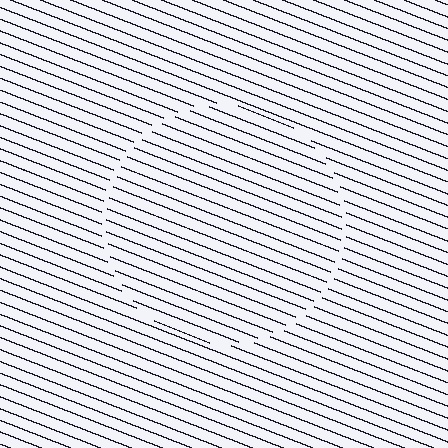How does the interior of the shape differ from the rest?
The interior of the shape contains the same grating, shifted by half a period — the contour is defined by the phase discontinuity where line-ends from the inner and outer gratings abut.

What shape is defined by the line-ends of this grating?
An illusory circle. The interior of the shape contains the same grating, shifted by half a period — the contour is defined by the phase discontinuity where line-ends from the inner and outer gratings abut.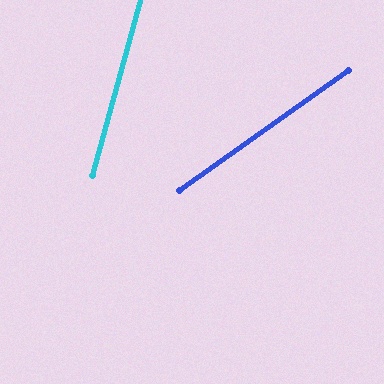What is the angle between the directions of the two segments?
Approximately 39 degrees.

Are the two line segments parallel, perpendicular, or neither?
Neither parallel nor perpendicular — they differ by about 39°.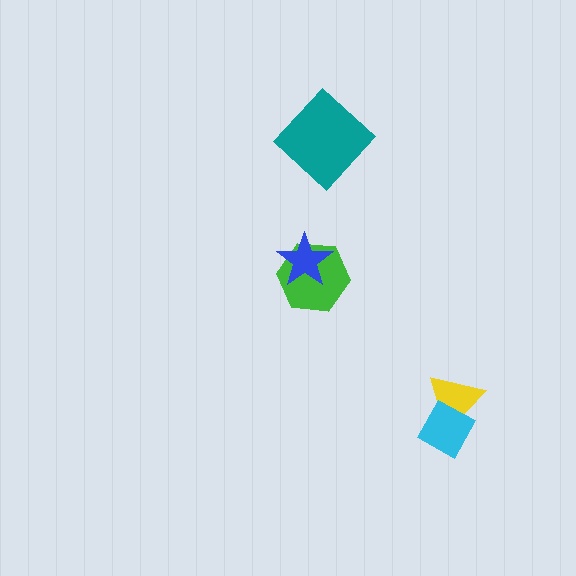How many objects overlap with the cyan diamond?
1 object overlaps with the cyan diamond.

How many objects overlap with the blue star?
1 object overlaps with the blue star.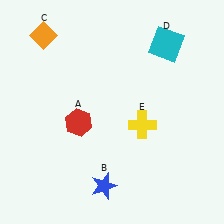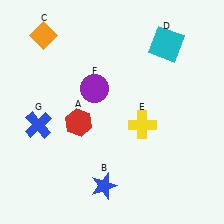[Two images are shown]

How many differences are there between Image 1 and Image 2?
There are 2 differences between the two images.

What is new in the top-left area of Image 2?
A purple circle (F) was added in the top-left area of Image 2.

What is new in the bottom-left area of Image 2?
A blue cross (G) was added in the bottom-left area of Image 2.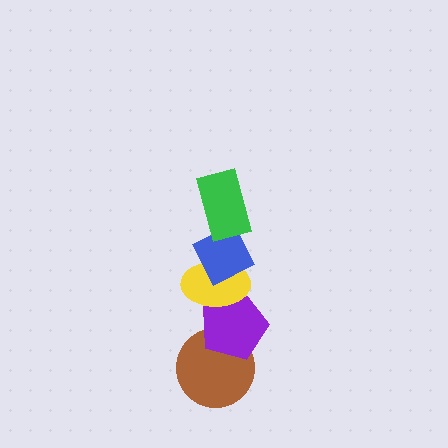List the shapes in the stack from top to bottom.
From top to bottom: the green rectangle, the blue diamond, the yellow ellipse, the purple pentagon, the brown circle.